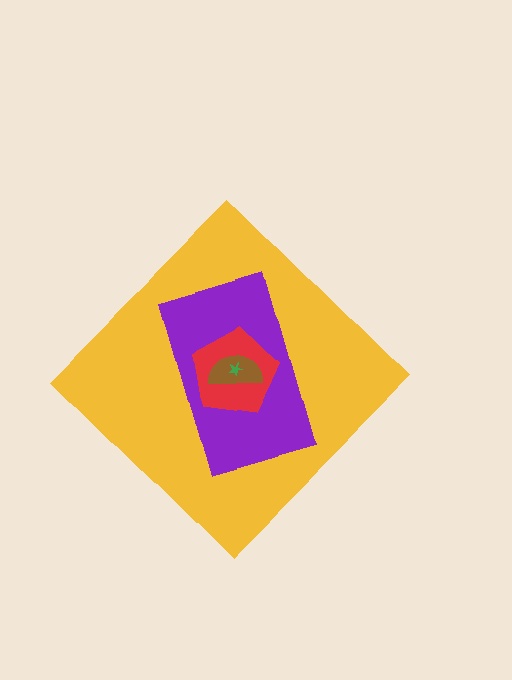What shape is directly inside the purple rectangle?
The red pentagon.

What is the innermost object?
The green star.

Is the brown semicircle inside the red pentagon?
Yes.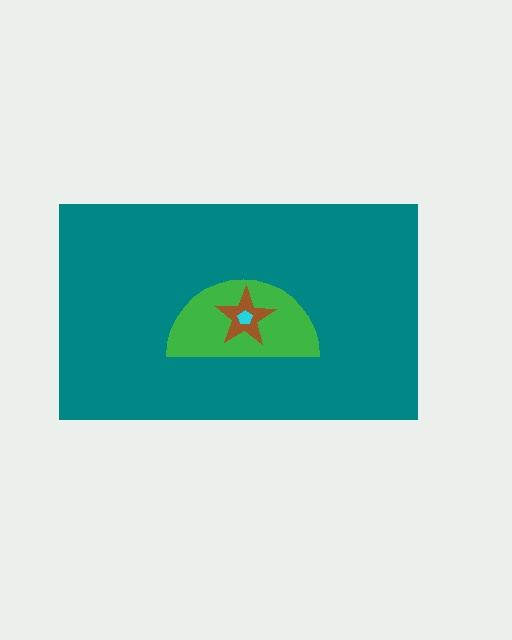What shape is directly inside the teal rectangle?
The green semicircle.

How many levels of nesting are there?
4.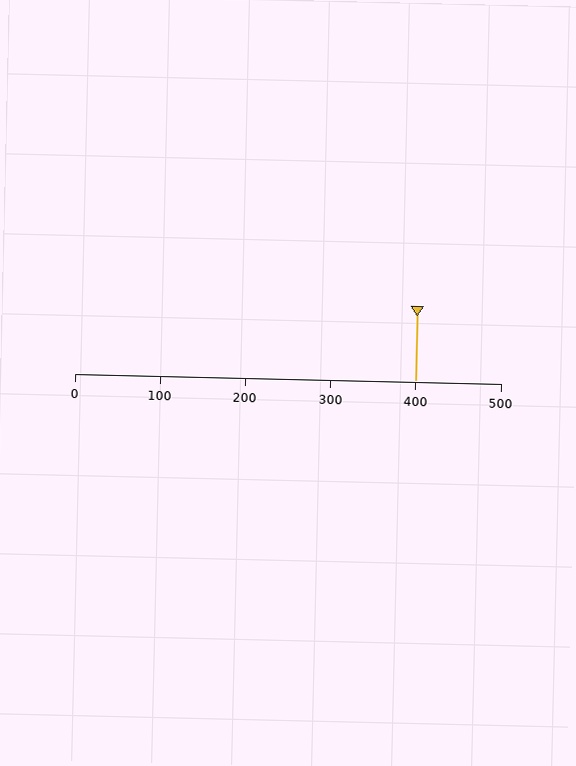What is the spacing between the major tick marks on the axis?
The major ticks are spaced 100 apart.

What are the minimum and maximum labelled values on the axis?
The axis runs from 0 to 500.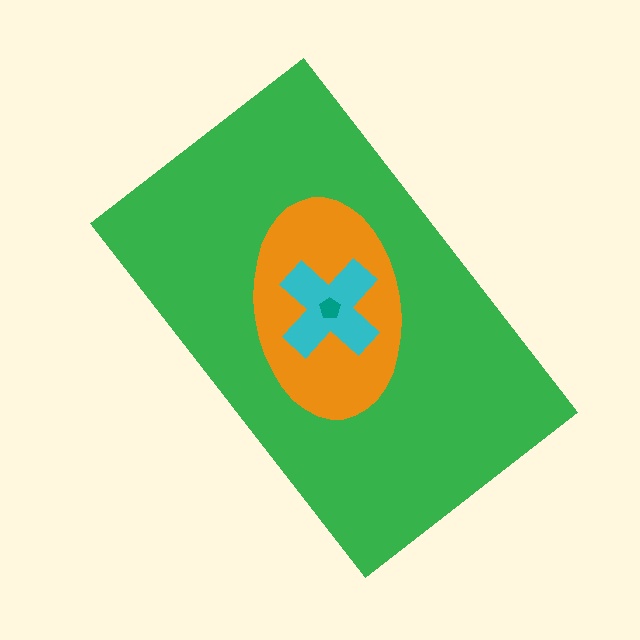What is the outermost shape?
The green rectangle.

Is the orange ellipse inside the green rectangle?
Yes.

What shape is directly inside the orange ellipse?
The cyan cross.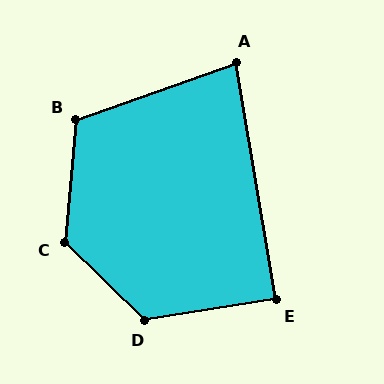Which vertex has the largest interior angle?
C, at approximately 129 degrees.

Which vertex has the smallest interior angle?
A, at approximately 80 degrees.